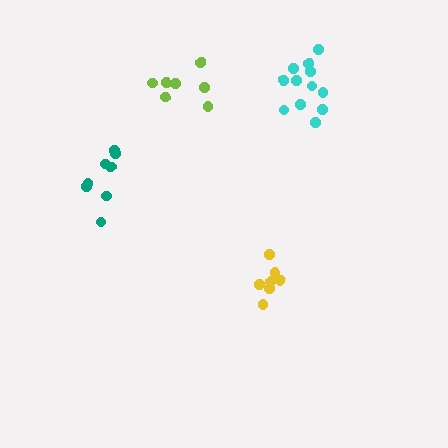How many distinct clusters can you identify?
There are 4 distinct clusters.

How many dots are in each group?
Group 1: 7 dots, Group 2: 8 dots, Group 3: 7 dots, Group 4: 12 dots (34 total).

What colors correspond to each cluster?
The clusters are colored: yellow, teal, lime, cyan.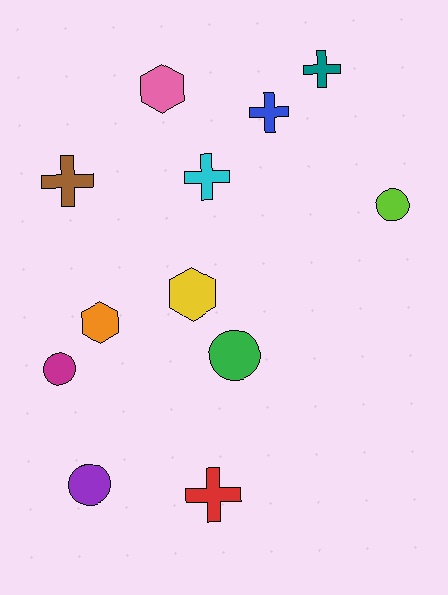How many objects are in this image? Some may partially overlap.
There are 12 objects.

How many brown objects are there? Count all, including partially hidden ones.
There is 1 brown object.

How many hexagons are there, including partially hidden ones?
There are 3 hexagons.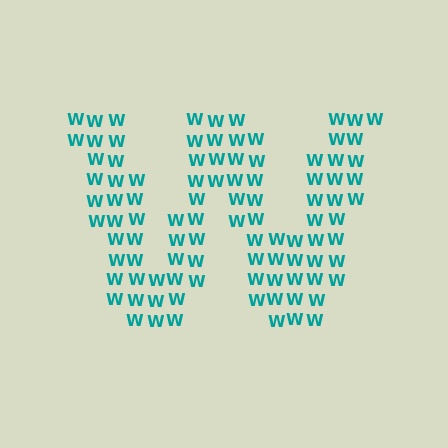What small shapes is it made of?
It is made of small letter W's.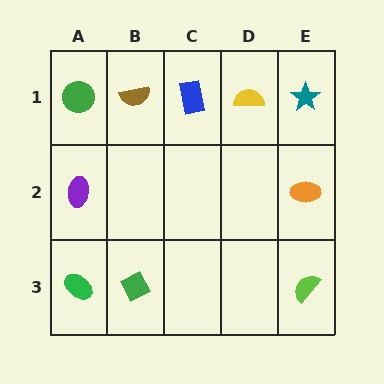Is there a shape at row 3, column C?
No, that cell is empty.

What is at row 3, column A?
A green ellipse.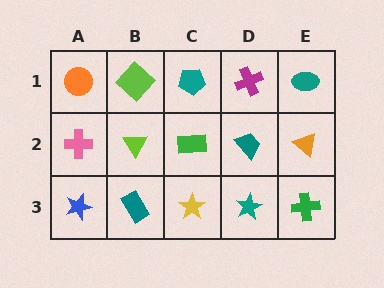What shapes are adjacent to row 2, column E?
A teal ellipse (row 1, column E), a green cross (row 3, column E), a teal trapezoid (row 2, column D).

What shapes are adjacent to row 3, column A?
A pink cross (row 2, column A), a teal rectangle (row 3, column B).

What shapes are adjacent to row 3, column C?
A green rectangle (row 2, column C), a teal rectangle (row 3, column B), a teal star (row 3, column D).